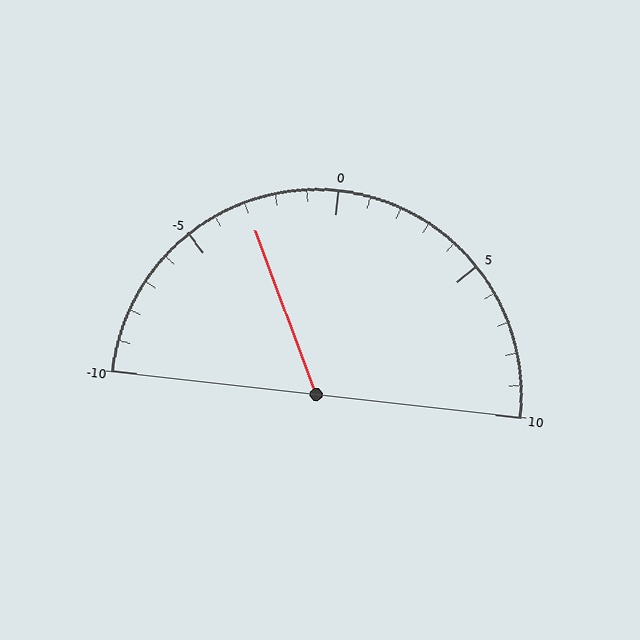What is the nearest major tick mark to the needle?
The nearest major tick mark is -5.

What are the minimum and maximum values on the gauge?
The gauge ranges from -10 to 10.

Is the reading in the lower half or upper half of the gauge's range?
The reading is in the lower half of the range (-10 to 10).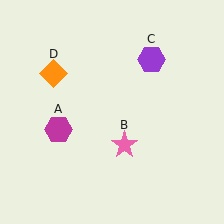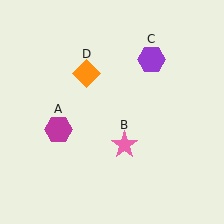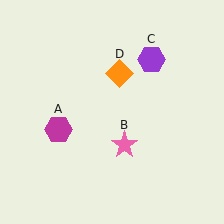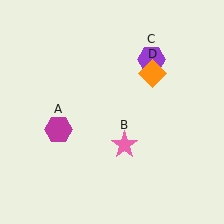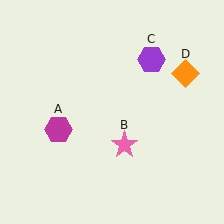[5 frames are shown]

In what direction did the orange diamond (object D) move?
The orange diamond (object D) moved right.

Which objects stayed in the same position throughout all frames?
Magenta hexagon (object A) and pink star (object B) and purple hexagon (object C) remained stationary.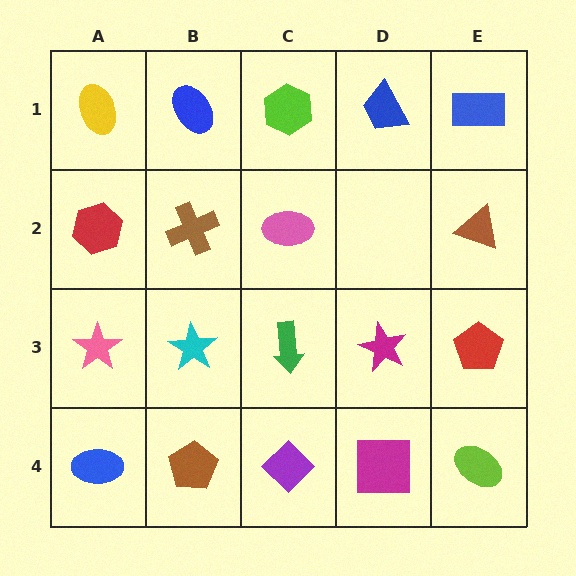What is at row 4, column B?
A brown pentagon.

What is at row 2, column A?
A red hexagon.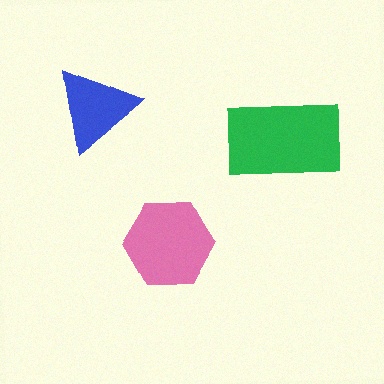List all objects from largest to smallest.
The green rectangle, the pink hexagon, the blue triangle.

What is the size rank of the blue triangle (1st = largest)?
3rd.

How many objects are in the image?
There are 3 objects in the image.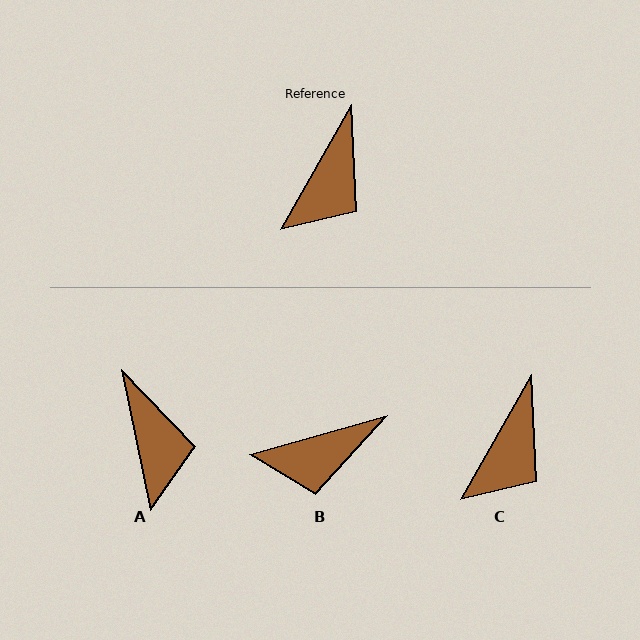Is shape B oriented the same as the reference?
No, it is off by about 45 degrees.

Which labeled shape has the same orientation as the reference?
C.